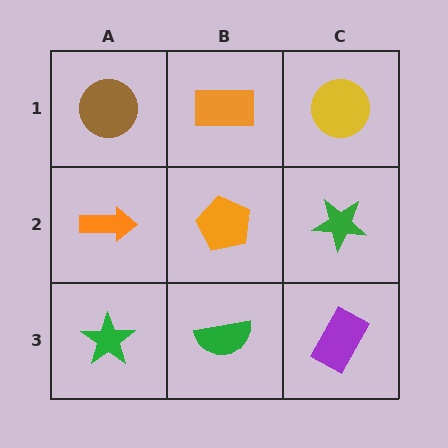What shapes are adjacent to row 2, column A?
A brown circle (row 1, column A), a green star (row 3, column A), an orange pentagon (row 2, column B).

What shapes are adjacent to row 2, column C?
A yellow circle (row 1, column C), a purple rectangle (row 3, column C), an orange pentagon (row 2, column B).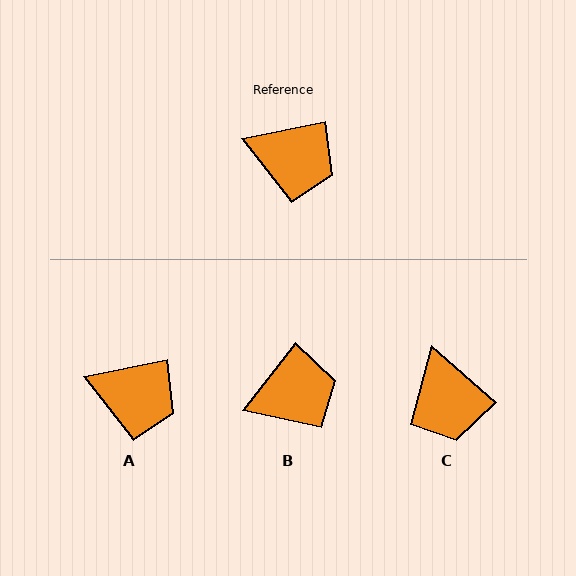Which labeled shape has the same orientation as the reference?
A.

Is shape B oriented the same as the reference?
No, it is off by about 40 degrees.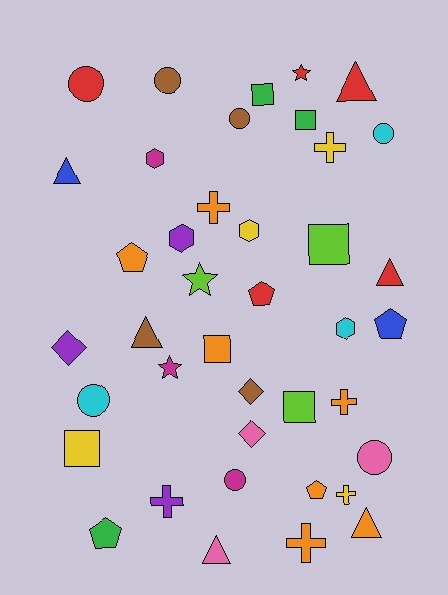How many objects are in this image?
There are 40 objects.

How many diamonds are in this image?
There are 3 diamonds.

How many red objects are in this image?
There are 5 red objects.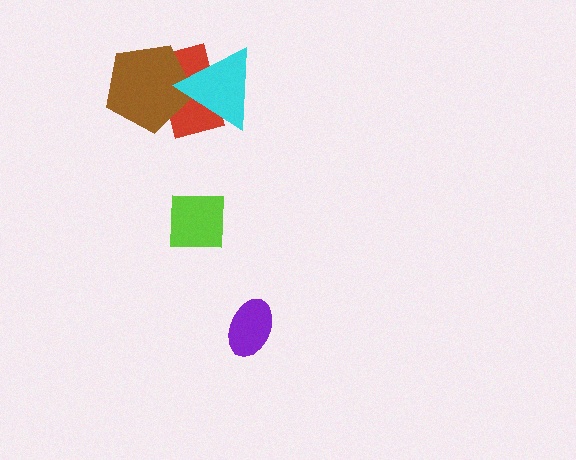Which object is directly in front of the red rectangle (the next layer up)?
The brown pentagon is directly in front of the red rectangle.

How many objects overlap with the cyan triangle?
2 objects overlap with the cyan triangle.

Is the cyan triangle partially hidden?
No, no other shape covers it.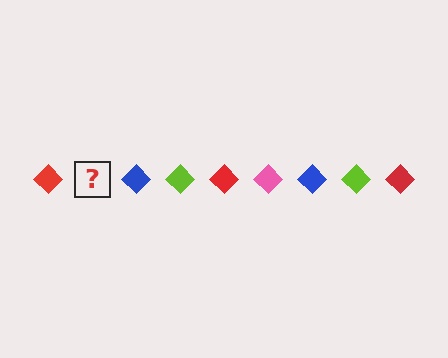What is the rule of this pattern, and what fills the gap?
The rule is that the pattern cycles through red, pink, blue, lime diamonds. The gap should be filled with a pink diamond.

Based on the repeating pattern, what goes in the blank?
The blank should be a pink diamond.